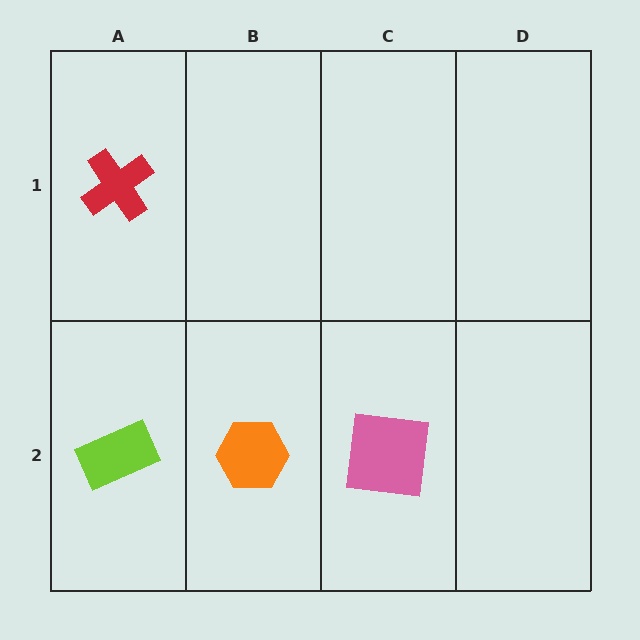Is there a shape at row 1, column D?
No, that cell is empty.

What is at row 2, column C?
A pink square.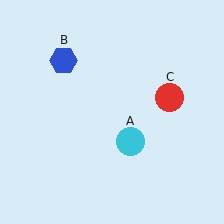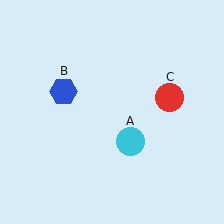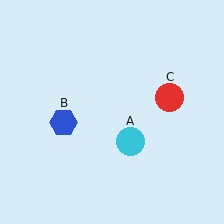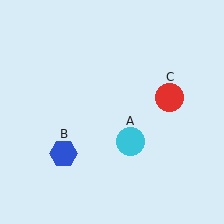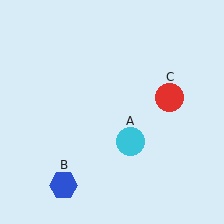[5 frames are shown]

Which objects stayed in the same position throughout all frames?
Cyan circle (object A) and red circle (object C) remained stationary.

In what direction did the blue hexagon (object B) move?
The blue hexagon (object B) moved down.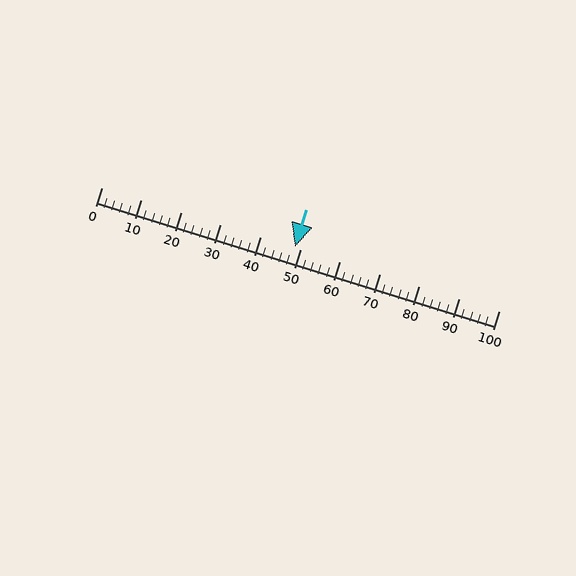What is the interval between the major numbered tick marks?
The major tick marks are spaced 10 units apart.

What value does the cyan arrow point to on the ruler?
The cyan arrow points to approximately 49.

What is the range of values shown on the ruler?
The ruler shows values from 0 to 100.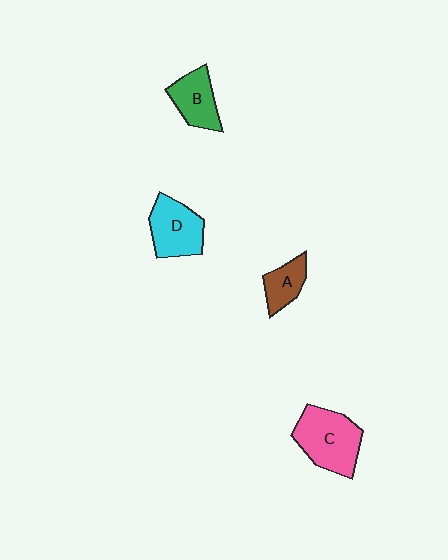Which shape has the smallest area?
Shape A (brown).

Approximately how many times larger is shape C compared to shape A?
Approximately 2.0 times.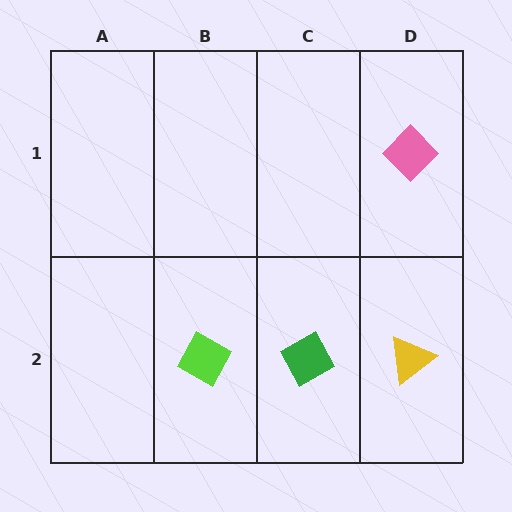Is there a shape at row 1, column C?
No, that cell is empty.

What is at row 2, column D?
A yellow triangle.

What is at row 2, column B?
A lime diamond.